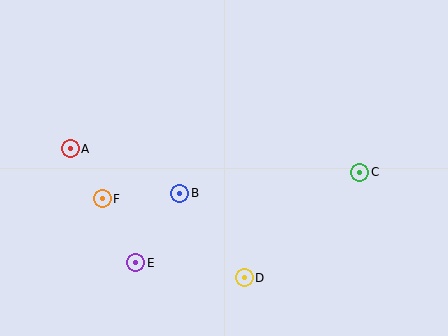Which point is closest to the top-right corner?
Point C is closest to the top-right corner.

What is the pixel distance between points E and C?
The distance between E and C is 242 pixels.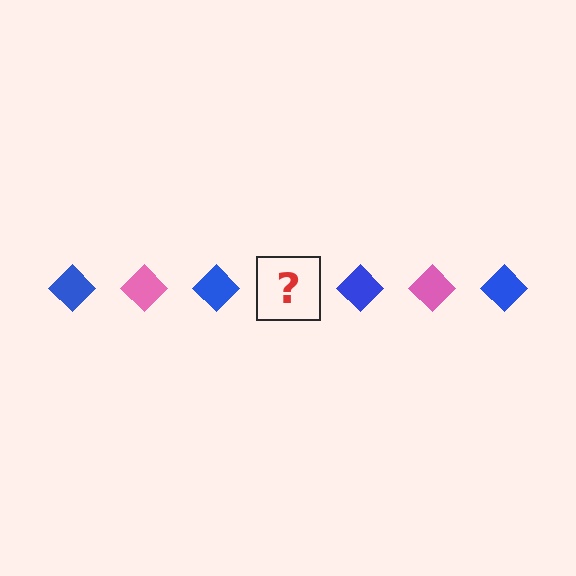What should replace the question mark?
The question mark should be replaced with a pink diamond.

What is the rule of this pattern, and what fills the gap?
The rule is that the pattern cycles through blue, pink diamonds. The gap should be filled with a pink diamond.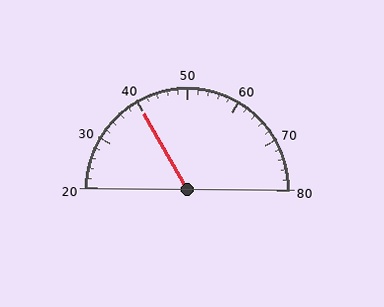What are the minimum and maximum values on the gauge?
The gauge ranges from 20 to 80.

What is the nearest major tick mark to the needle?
The nearest major tick mark is 40.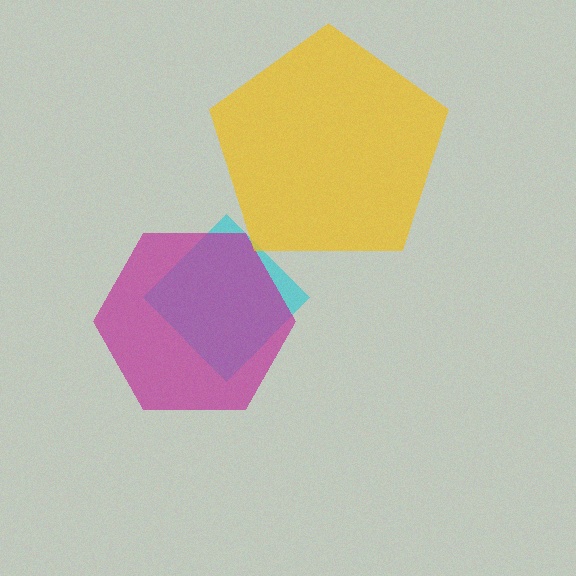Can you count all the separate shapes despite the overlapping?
Yes, there are 3 separate shapes.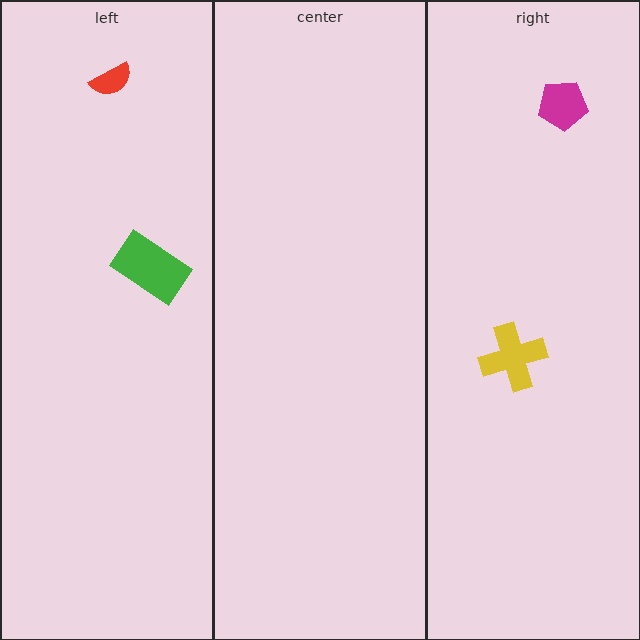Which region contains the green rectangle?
The left region.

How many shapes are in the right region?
2.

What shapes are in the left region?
The green rectangle, the red semicircle.